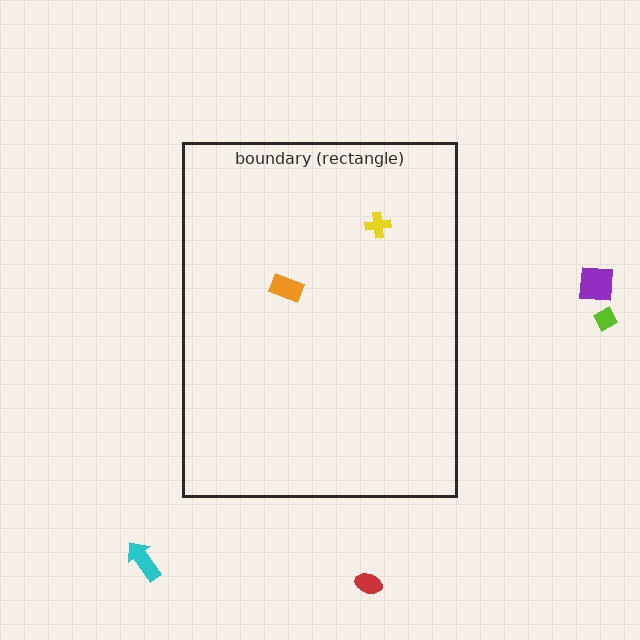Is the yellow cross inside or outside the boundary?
Inside.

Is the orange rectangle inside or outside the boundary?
Inside.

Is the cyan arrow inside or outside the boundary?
Outside.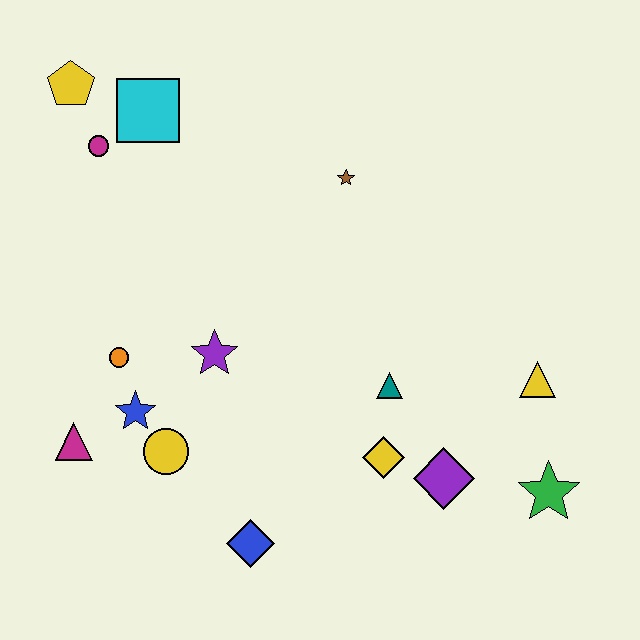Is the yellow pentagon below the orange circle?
No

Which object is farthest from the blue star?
The green star is farthest from the blue star.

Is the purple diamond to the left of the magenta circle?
No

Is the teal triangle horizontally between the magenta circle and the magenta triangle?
No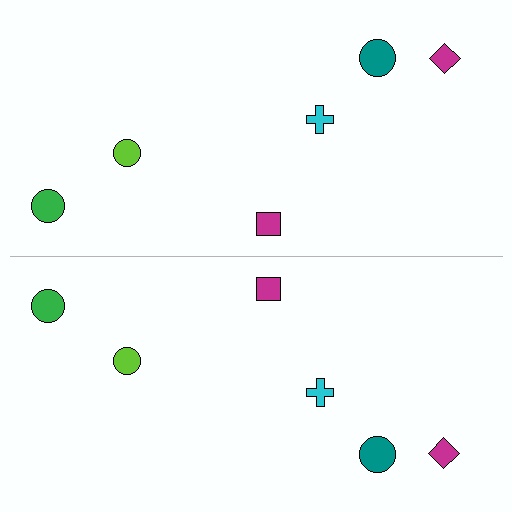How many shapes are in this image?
There are 12 shapes in this image.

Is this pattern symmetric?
Yes, this pattern has bilateral (reflection) symmetry.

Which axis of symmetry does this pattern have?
The pattern has a horizontal axis of symmetry running through the center of the image.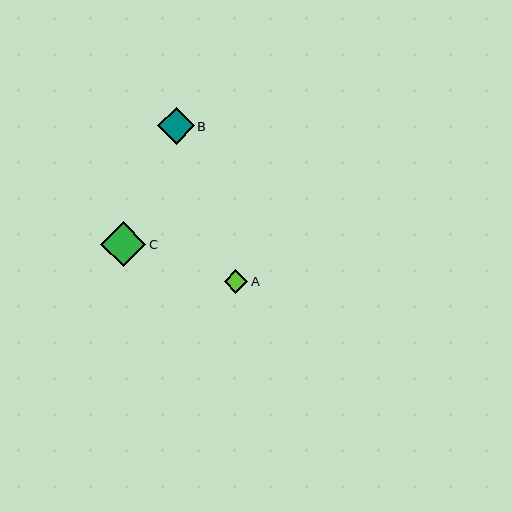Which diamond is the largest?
Diamond C is the largest with a size of approximately 45 pixels.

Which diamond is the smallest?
Diamond A is the smallest with a size of approximately 23 pixels.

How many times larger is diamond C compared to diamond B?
Diamond C is approximately 1.2 times the size of diamond B.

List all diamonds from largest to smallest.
From largest to smallest: C, B, A.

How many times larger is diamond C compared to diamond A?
Diamond C is approximately 1.9 times the size of diamond A.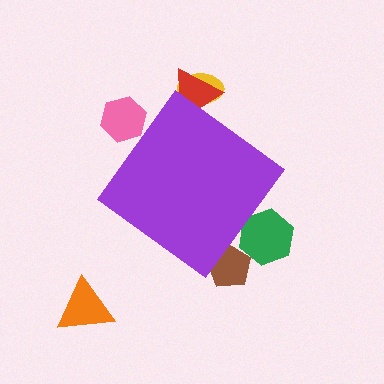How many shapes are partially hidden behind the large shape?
5 shapes are partially hidden.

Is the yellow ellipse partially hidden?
Yes, the yellow ellipse is partially hidden behind the purple diamond.